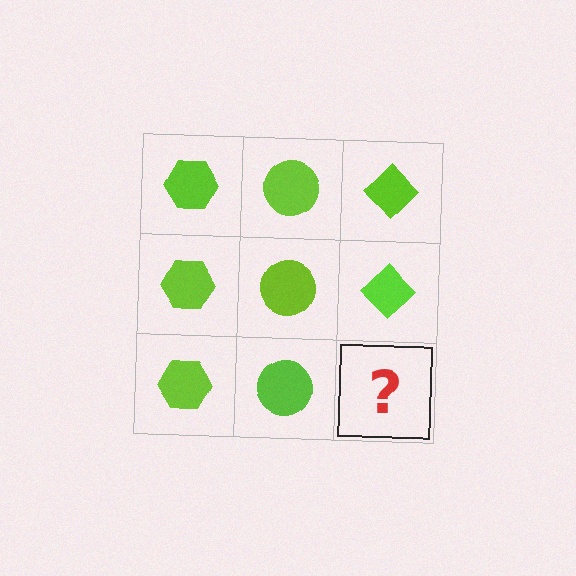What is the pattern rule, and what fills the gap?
The rule is that each column has a consistent shape. The gap should be filled with a lime diamond.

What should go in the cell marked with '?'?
The missing cell should contain a lime diamond.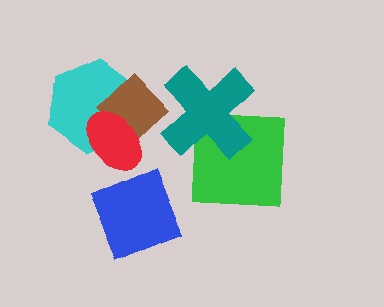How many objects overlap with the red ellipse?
2 objects overlap with the red ellipse.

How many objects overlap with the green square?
1 object overlaps with the green square.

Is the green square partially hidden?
Yes, it is partially covered by another shape.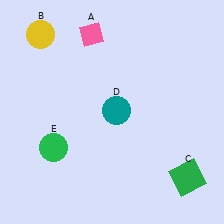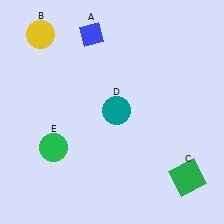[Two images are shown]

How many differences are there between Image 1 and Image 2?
There is 1 difference between the two images.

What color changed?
The diamond (A) changed from pink in Image 1 to blue in Image 2.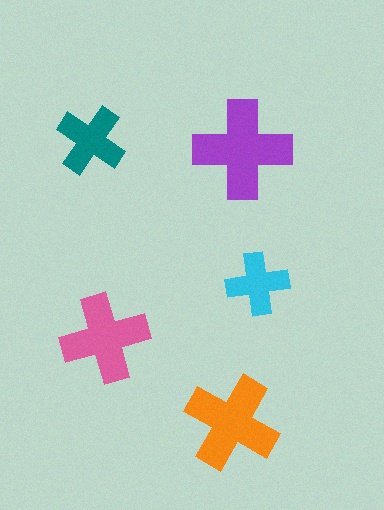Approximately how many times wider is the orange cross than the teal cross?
About 1.5 times wider.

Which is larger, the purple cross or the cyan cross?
The purple one.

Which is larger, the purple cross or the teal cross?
The purple one.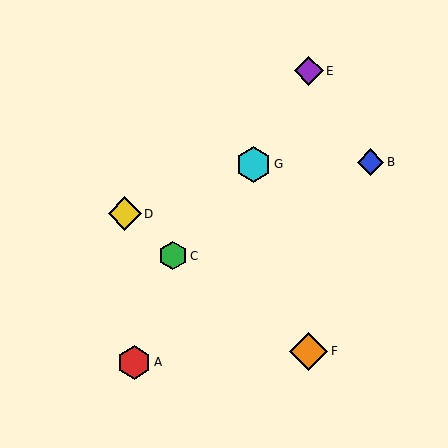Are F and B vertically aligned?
No, F is at x≈309 and B is at x≈370.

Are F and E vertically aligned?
Yes, both are at x≈309.